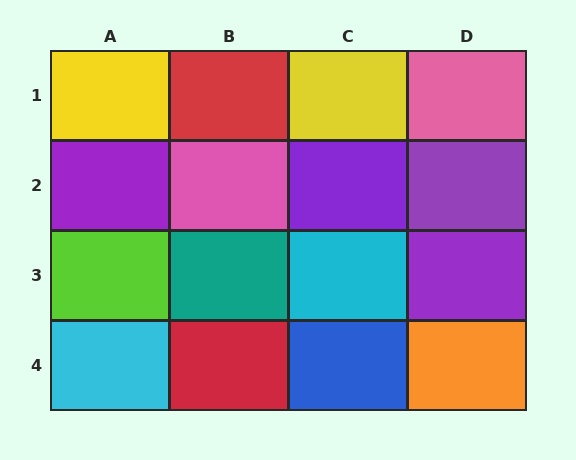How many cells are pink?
2 cells are pink.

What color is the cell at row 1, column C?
Yellow.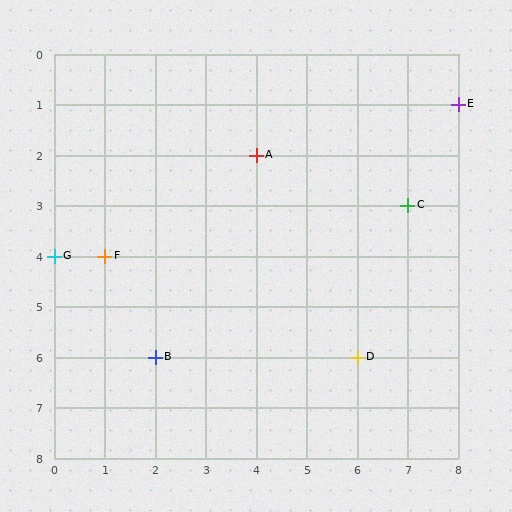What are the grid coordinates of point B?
Point B is at grid coordinates (2, 6).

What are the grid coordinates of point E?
Point E is at grid coordinates (8, 1).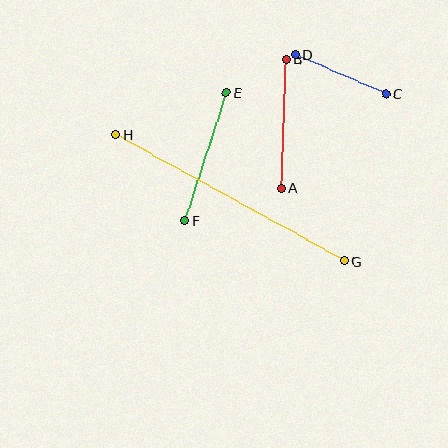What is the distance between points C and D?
The distance is approximately 99 pixels.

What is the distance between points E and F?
The distance is approximately 134 pixels.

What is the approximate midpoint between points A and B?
The midpoint is at approximately (284, 124) pixels.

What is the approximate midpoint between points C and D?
The midpoint is at approximately (340, 74) pixels.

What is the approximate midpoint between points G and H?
The midpoint is at approximately (230, 198) pixels.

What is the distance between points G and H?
The distance is approximately 261 pixels.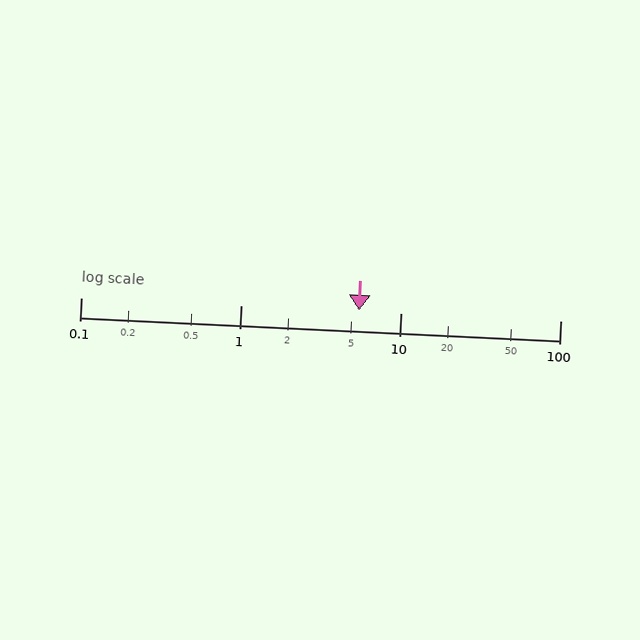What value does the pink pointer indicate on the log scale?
The pointer indicates approximately 5.5.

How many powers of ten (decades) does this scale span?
The scale spans 3 decades, from 0.1 to 100.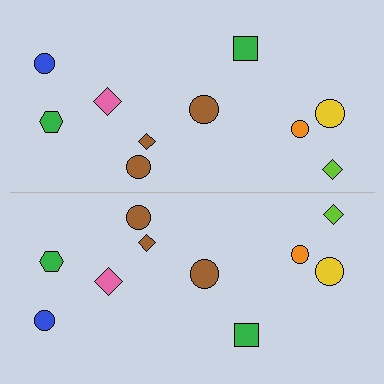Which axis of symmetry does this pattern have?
The pattern has a horizontal axis of symmetry running through the center of the image.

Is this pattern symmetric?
Yes, this pattern has bilateral (reflection) symmetry.